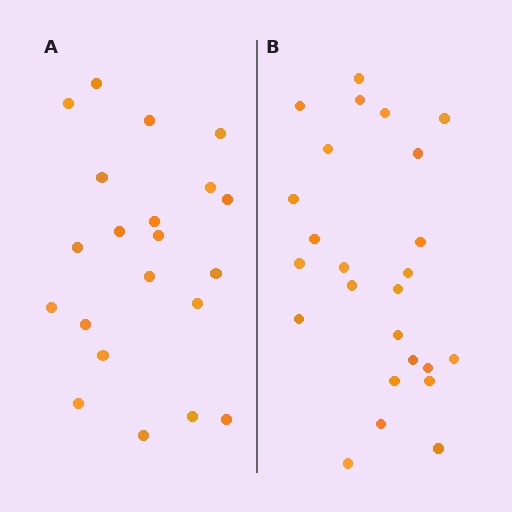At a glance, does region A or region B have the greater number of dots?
Region B (the right region) has more dots.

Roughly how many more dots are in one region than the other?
Region B has about 4 more dots than region A.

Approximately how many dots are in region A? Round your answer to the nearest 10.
About 20 dots. (The exact count is 21, which rounds to 20.)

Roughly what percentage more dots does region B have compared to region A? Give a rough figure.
About 20% more.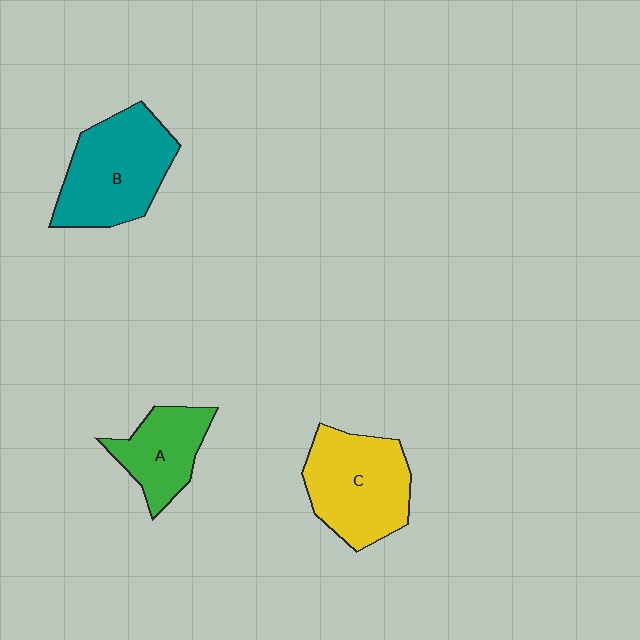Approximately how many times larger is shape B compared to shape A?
Approximately 1.6 times.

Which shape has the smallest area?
Shape A (green).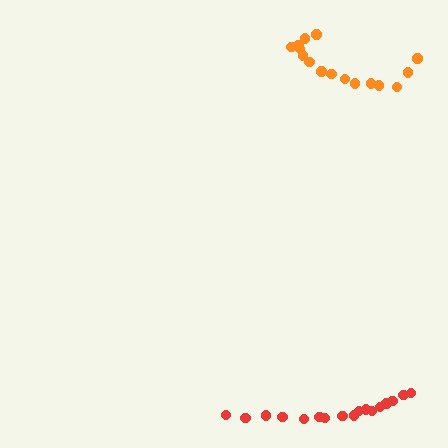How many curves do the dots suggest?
There are 2 distinct paths.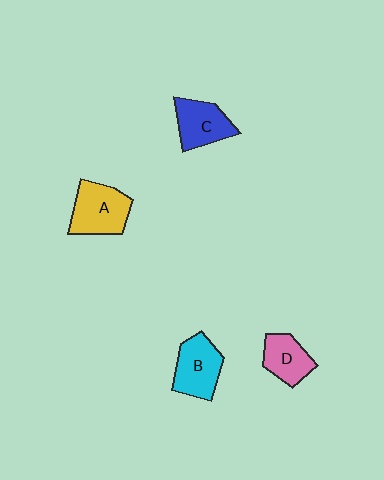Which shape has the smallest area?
Shape D (pink).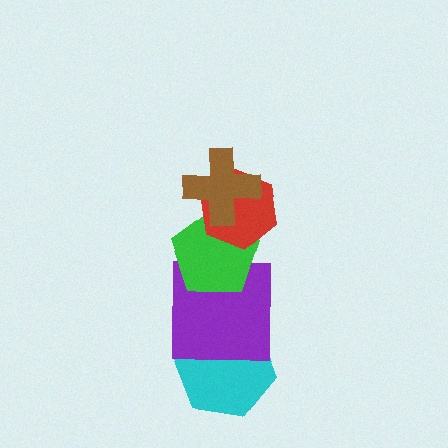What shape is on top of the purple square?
The green pentagon is on top of the purple square.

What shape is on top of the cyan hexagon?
The purple square is on top of the cyan hexagon.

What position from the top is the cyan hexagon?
The cyan hexagon is 5th from the top.